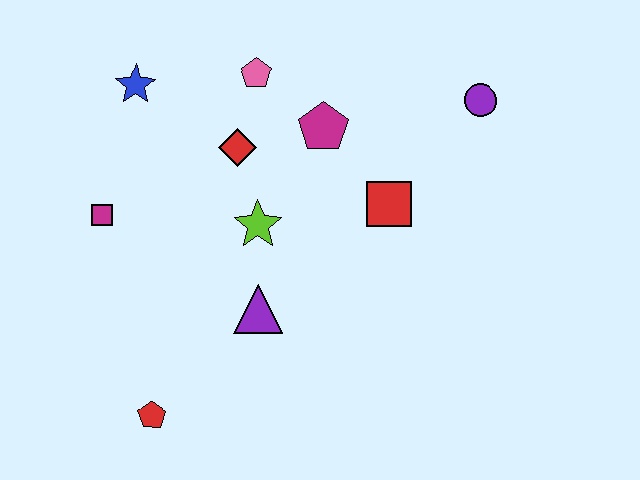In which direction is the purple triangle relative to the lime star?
The purple triangle is below the lime star.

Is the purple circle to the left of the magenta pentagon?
No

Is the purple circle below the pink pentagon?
Yes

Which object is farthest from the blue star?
The purple circle is farthest from the blue star.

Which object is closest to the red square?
The magenta pentagon is closest to the red square.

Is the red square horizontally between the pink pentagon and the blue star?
No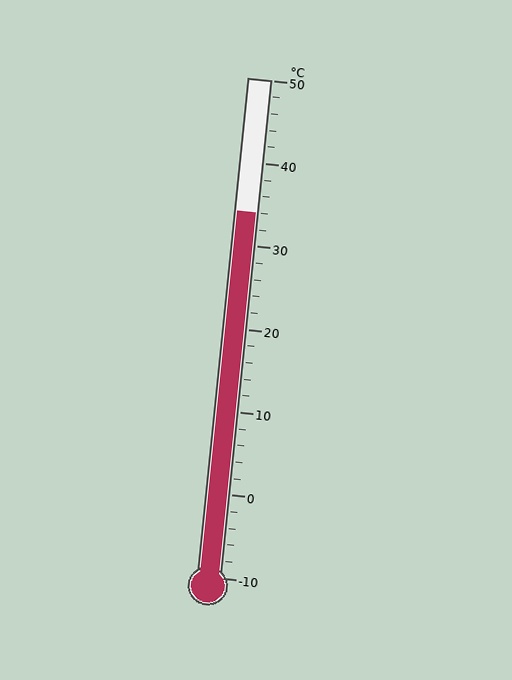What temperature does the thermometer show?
The thermometer shows approximately 34°C.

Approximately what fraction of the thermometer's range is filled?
The thermometer is filled to approximately 75% of its range.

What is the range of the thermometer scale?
The thermometer scale ranges from -10°C to 50°C.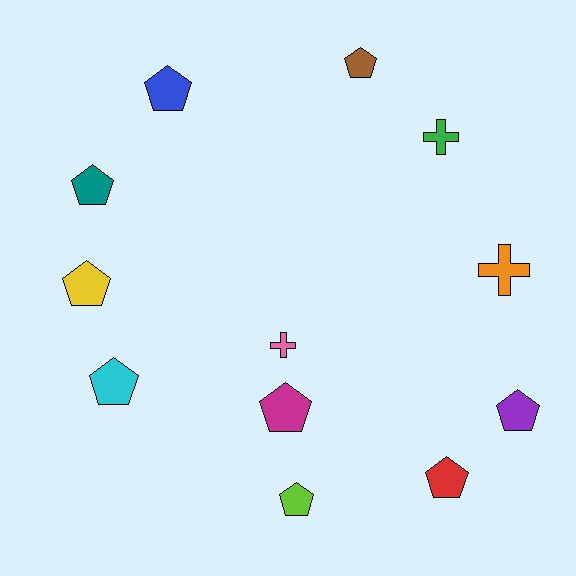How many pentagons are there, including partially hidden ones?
There are 9 pentagons.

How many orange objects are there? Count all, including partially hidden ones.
There is 1 orange object.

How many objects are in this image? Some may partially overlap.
There are 12 objects.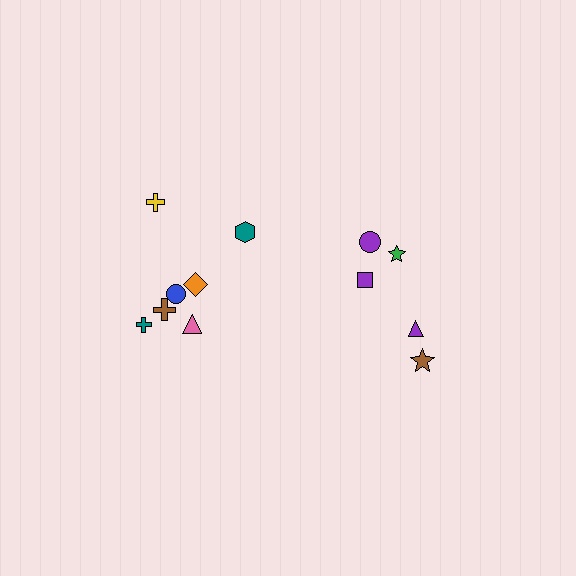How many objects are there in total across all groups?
There are 12 objects.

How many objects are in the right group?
There are 5 objects.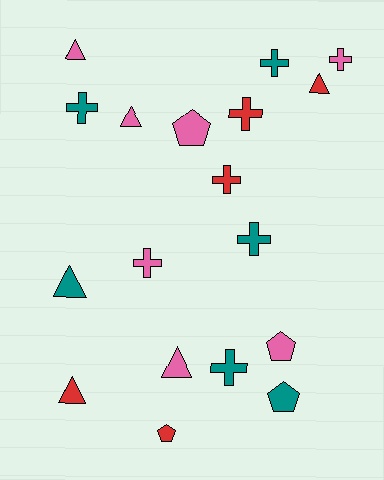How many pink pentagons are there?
There are 2 pink pentagons.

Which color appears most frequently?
Pink, with 7 objects.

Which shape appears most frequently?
Cross, with 8 objects.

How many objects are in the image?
There are 18 objects.